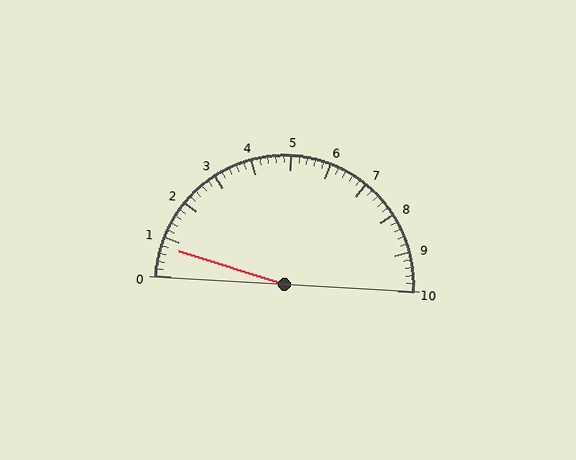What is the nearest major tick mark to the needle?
The nearest major tick mark is 1.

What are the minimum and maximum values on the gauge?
The gauge ranges from 0 to 10.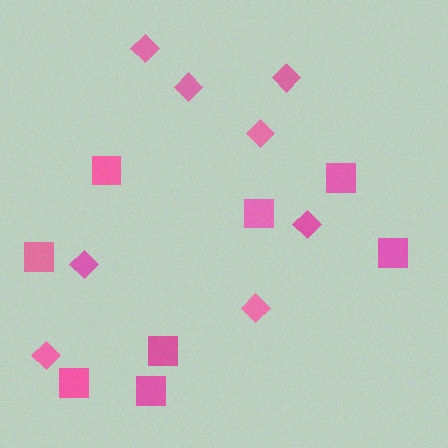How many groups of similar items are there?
There are 2 groups: one group of diamonds (8) and one group of squares (8).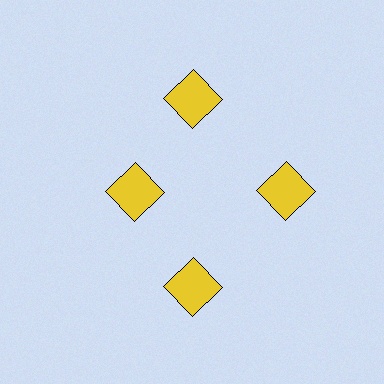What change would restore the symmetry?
The symmetry would be restored by moving it outward, back onto the ring so that all 4 squares sit at equal angles and equal distance from the center.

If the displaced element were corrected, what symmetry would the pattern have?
It would have 4-fold rotational symmetry — the pattern would map onto itself every 90 degrees.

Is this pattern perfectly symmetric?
No. The 4 yellow squares are arranged in a ring, but one element near the 9 o'clock position is pulled inward toward the center, breaking the 4-fold rotational symmetry.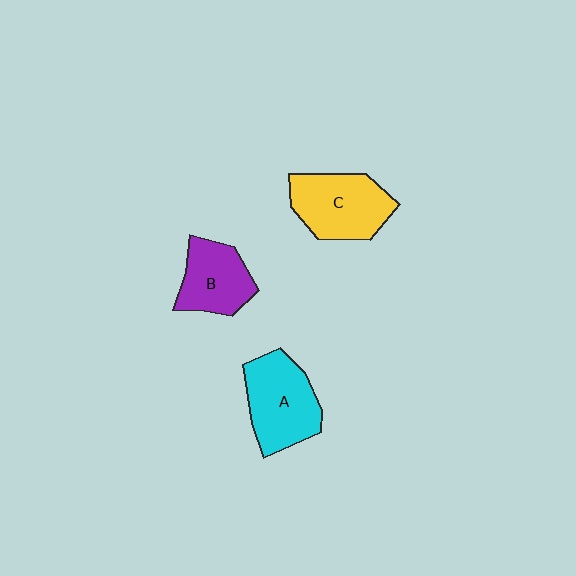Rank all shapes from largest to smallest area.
From largest to smallest: A (cyan), C (yellow), B (purple).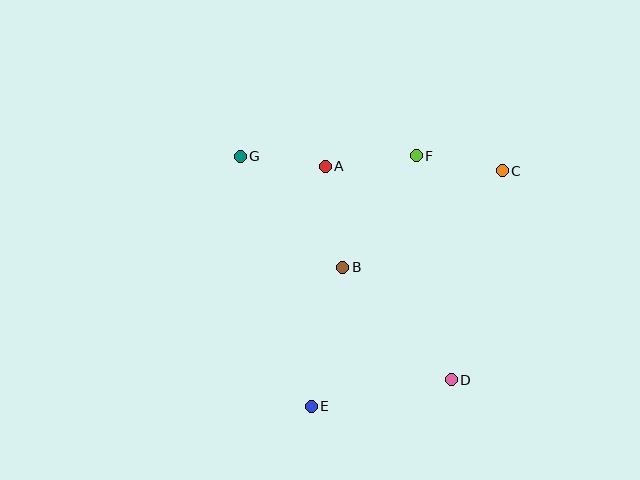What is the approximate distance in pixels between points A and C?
The distance between A and C is approximately 177 pixels.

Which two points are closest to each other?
Points A and G are closest to each other.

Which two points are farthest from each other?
Points D and G are farthest from each other.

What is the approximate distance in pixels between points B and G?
The distance between B and G is approximately 151 pixels.